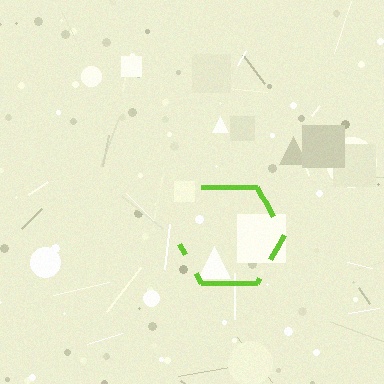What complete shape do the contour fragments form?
The contour fragments form a hexagon.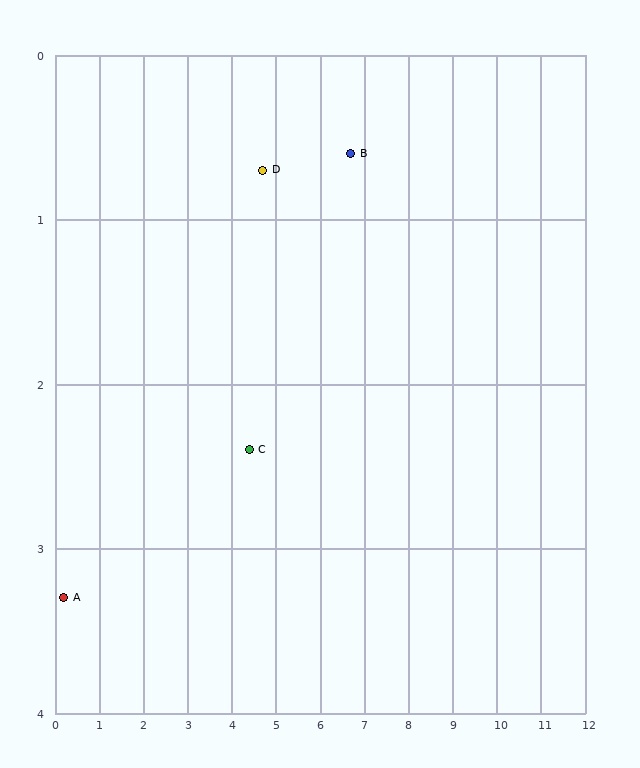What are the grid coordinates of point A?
Point A is at approximately (0.2, 3.3).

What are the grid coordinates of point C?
Point C is at approximately (4.4, 2.4).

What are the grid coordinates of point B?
Point B is at approximately (6.7, 0.6).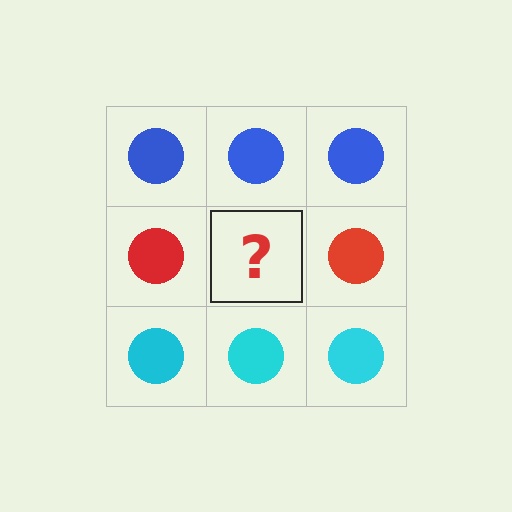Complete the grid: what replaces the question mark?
The question mark should be replaced with a red circle.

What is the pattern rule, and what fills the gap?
The rule is that each row has a consistent color. The gap should be filled with a red circle.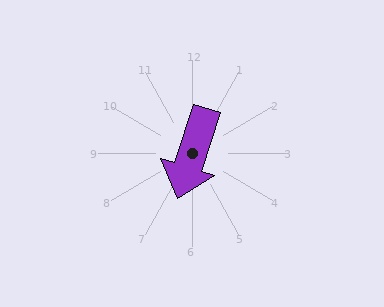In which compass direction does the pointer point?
South.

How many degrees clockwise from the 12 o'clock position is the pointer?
Approximately 198 degrees.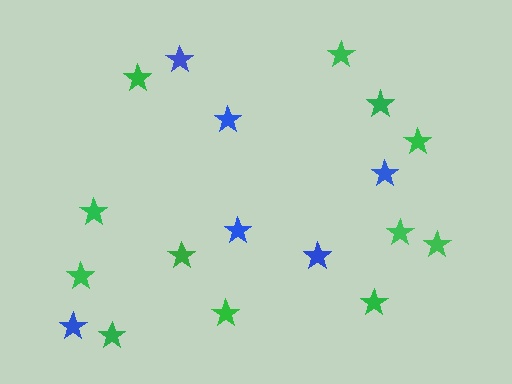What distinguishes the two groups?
There are 2 groups: one group of green stars (12) and one group of blue stars (6).